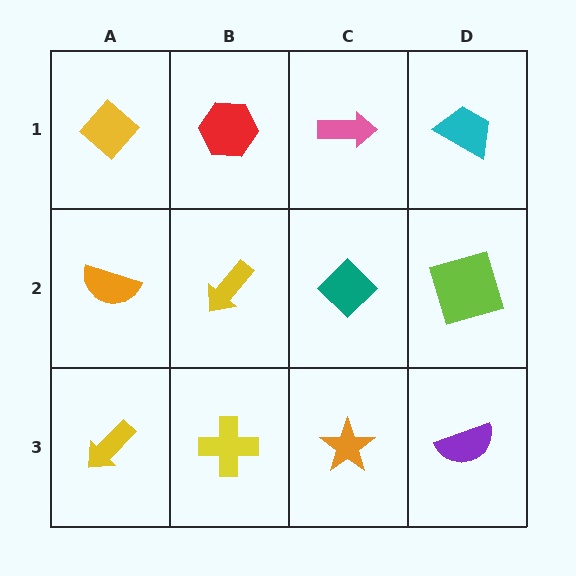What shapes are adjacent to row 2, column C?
A pink arrow (row 1, column C), an orange star (row 3, column C), a yellow arrow (row 2, column B), a lime square (row 2, column D).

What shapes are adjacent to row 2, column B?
A red hexagon (row 1, column B), a yellow cross (row 3, column B), an orange semicircle (row 2, column A), a teal diamond (row 2, column C).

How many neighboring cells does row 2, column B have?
4.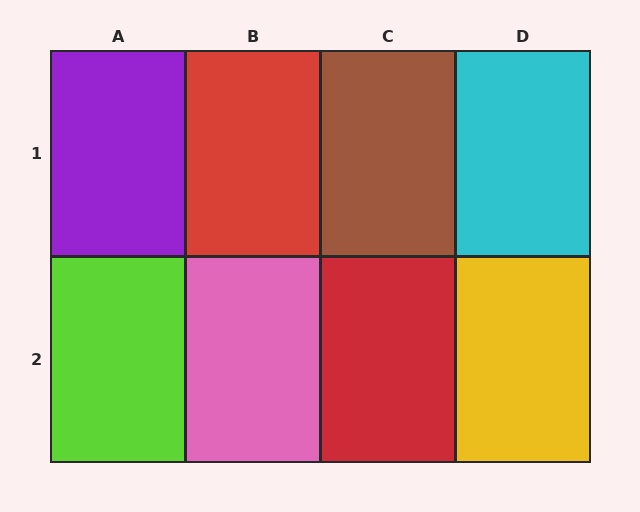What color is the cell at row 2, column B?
Pink.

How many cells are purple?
1 cell is purple.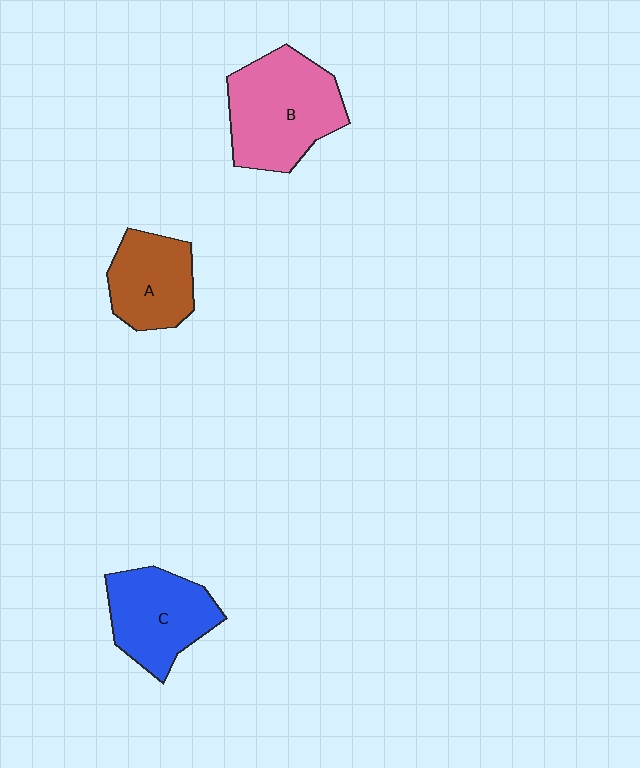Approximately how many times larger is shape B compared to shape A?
Approximately 1.5 times.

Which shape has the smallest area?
Shape A (brown).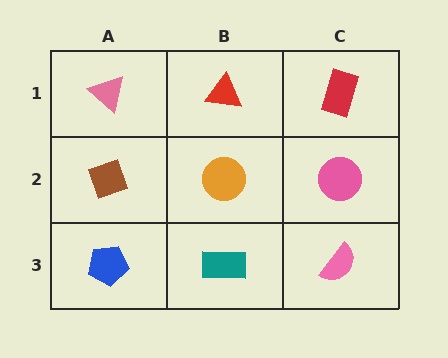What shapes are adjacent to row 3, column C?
A pink circle (row 2, column C), a teal rectangle (row 3, column B).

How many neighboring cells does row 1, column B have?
3.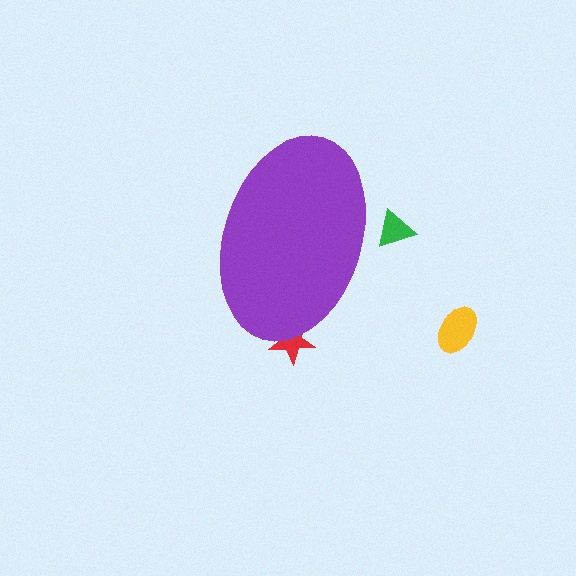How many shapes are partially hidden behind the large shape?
2 shapes are partially hidden.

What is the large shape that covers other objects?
A purple ellipse.